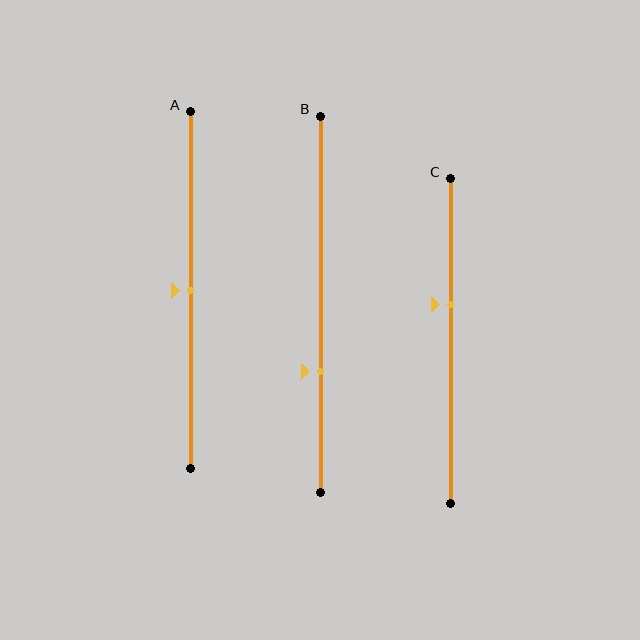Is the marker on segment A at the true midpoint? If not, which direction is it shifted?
Yes, the marker on segment A is at the true midpoint.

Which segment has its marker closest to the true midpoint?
Segment A has its marker closest to the true midpoint.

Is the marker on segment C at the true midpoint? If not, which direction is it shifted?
No, the marker on segment C is shifted upward by about 11% of the segment length.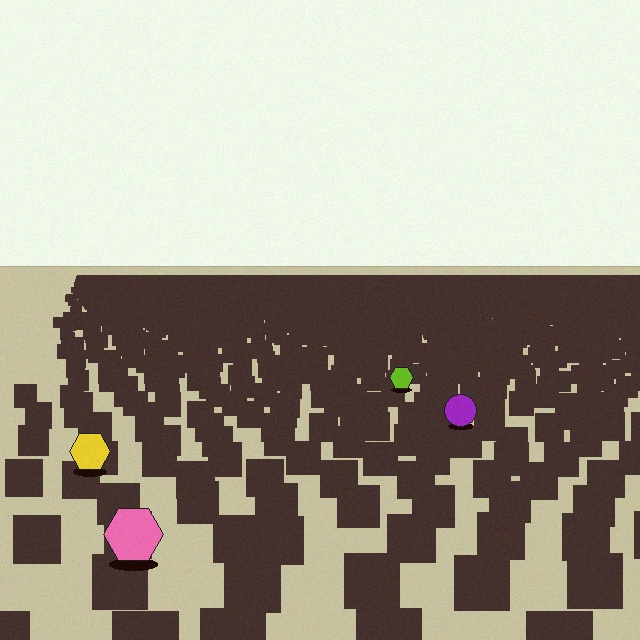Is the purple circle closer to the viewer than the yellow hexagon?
No. The yellow hexagon is closer — you can tell from the texture gradient: the ground texture is coarser near it.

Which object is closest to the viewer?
The pink hexagon is closest. The texture marks near it are larger and more spread out.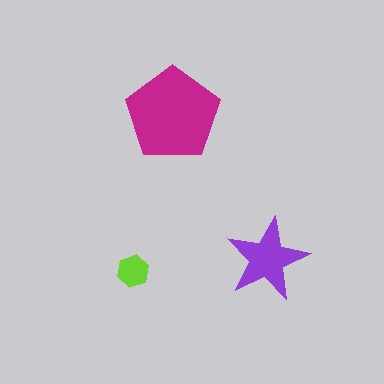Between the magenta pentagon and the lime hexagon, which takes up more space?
The magenta pentagon.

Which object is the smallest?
The lime hexagon.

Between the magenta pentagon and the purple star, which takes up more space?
The magenta pentagon.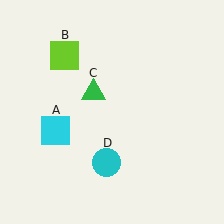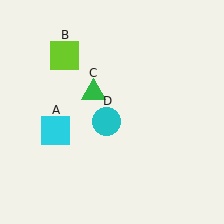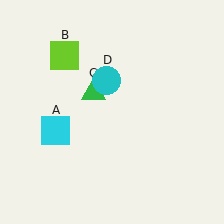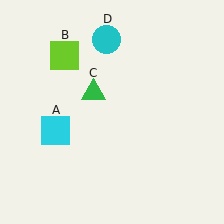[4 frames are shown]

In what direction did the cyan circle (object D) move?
The cyan circle (object D) moved up.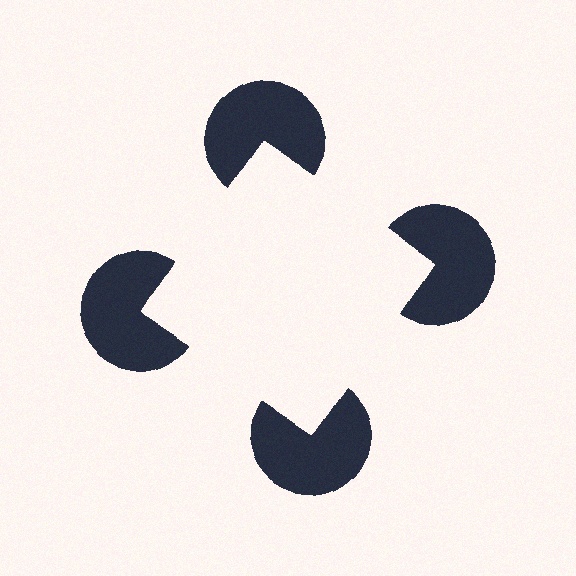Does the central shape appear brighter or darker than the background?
It typically appears slightly brighter than the background, even though no actual brightness change is drawn.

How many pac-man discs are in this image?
There are 4 — one at each vertex of the illusory square.